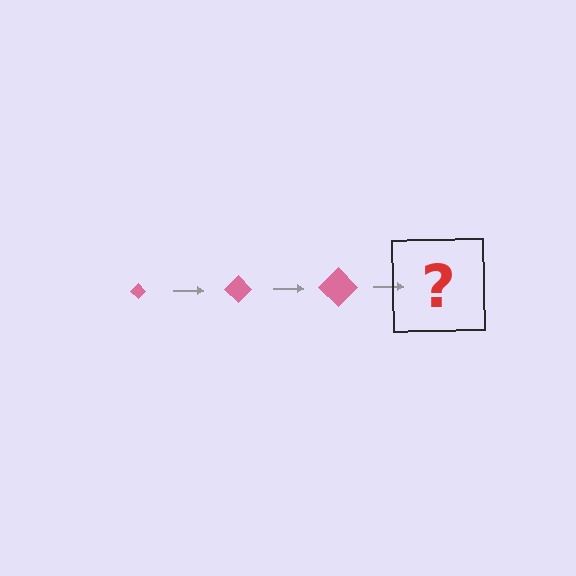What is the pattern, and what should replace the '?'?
The pattern is that the diamond gets progressively larger each step. The '?' should be a pink diamond, larger than the previous one.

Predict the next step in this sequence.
The next step is a pink diamond, larger than the previous one.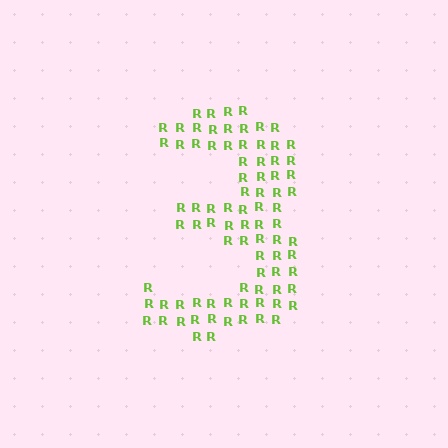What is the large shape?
The large shape is the digit 3.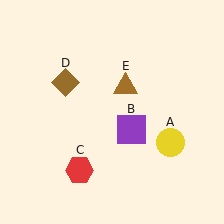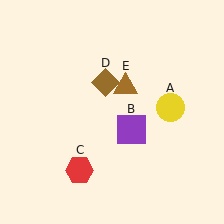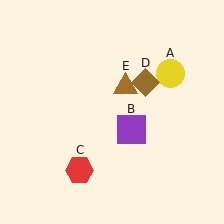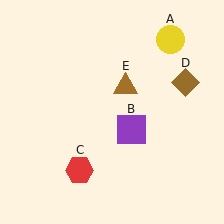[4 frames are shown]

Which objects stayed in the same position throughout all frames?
Purple square (object B) and red hexagon (object C) and brown triangle (object E) remained stationary.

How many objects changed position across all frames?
2 objects changed position: yellow circle (object A), brown diamond (object D).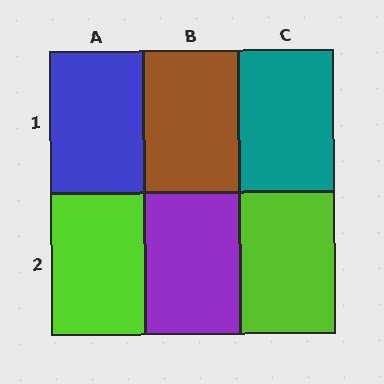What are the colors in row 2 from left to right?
Lime, purple, lime.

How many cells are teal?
1 cell is teal.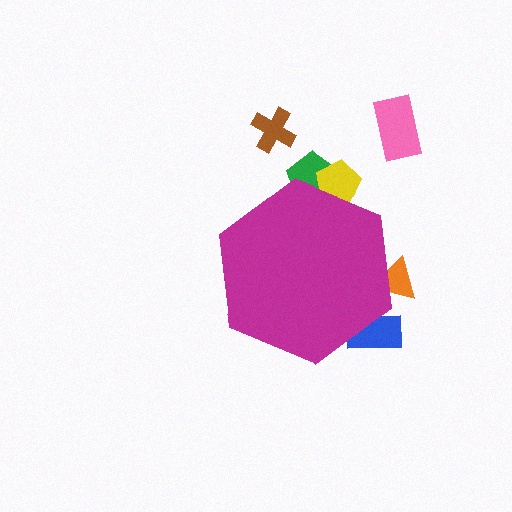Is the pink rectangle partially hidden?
No, the pink rectangle is fully visible.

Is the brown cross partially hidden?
No, the brown cross is fully visible.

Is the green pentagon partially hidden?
Yes, the green pentagon is partially hidden behind the magenta hexagon.